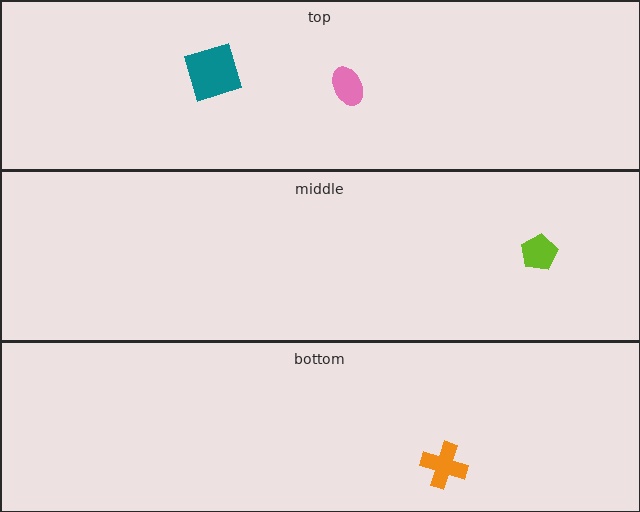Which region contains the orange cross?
The bottom region.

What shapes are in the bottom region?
The orange cross.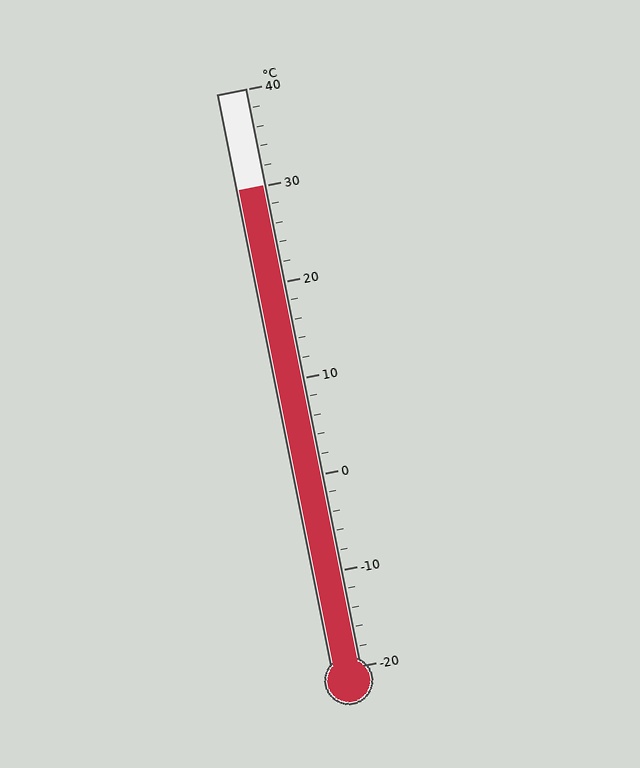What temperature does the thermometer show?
The thermometer shows approximately 30°C.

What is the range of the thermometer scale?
The thermometer scale ranges from -20°C to 40°C.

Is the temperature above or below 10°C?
The temperature is above 10°C.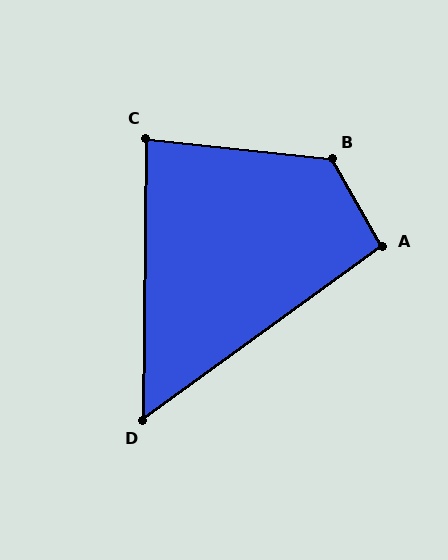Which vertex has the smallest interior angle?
D, at approximately 54 degrees.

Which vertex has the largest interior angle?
B, at approximately 126 degrees.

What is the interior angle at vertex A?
Approximately 96 degrees (obtuse).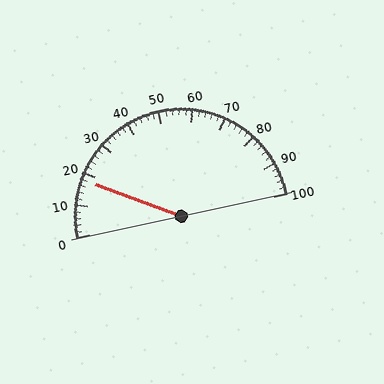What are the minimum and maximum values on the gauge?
The gauge ranges from 0 to 100.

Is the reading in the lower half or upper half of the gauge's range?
The reading is in the lower half of the range (0 to 100).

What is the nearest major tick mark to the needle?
The nearest major tick mark is 20.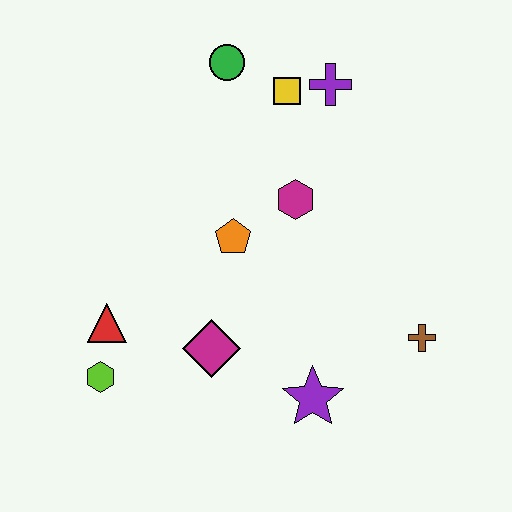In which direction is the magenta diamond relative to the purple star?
The magenta diamond is to the left of the purple star.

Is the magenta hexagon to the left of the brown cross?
Yes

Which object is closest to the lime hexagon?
The red triangle is closest to the lime hexagon.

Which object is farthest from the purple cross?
The lime hexagon is farthest from the purple cross.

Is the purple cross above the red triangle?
Yes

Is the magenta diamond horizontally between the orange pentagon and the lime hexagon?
Yes